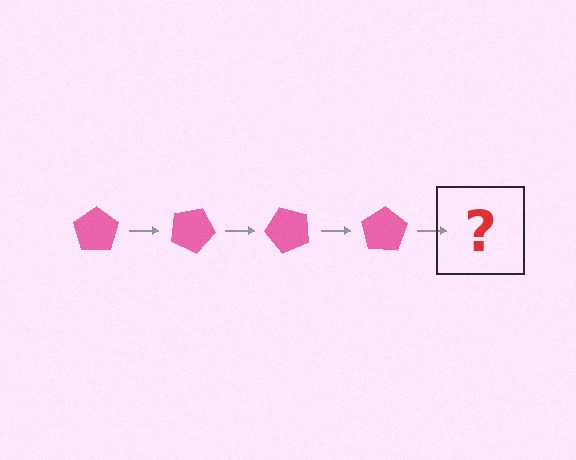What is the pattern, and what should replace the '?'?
The pattern is that the pentagon rotates 25 degrees each step. The '?' should be a pink pentagon rotated 100 degrees.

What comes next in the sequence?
The next element should be a pink pentagon rotated 100 degrees.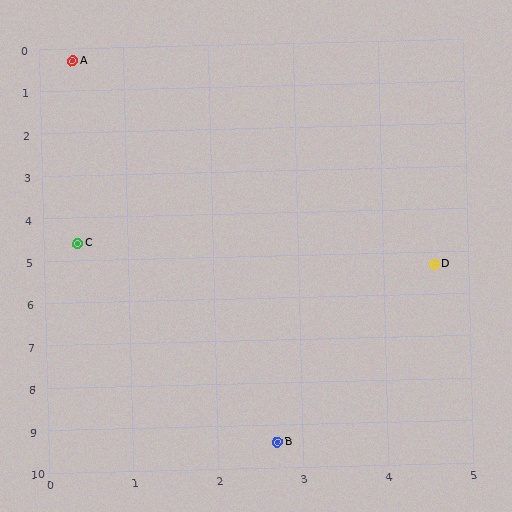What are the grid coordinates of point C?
Point C is at approximately (0.4, 4.6).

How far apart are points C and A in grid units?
Points C and A are about 4.3 grid units apart.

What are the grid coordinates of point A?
Point A is at approximately (0.4, 0.3).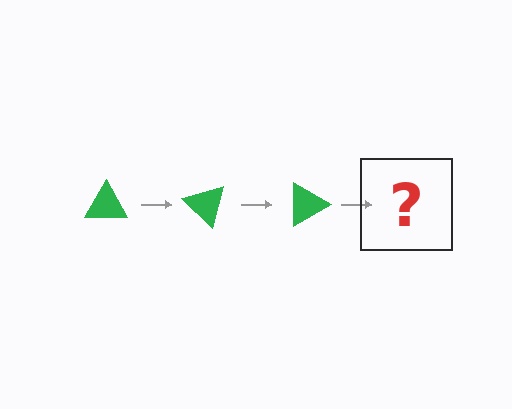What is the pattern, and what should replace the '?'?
The pattern is that the triangle rotates 45 degrees each step. The '?' should be a green triangle rotated 135 degrees.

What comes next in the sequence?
The next element should be a green triangle rotated 135 degrees.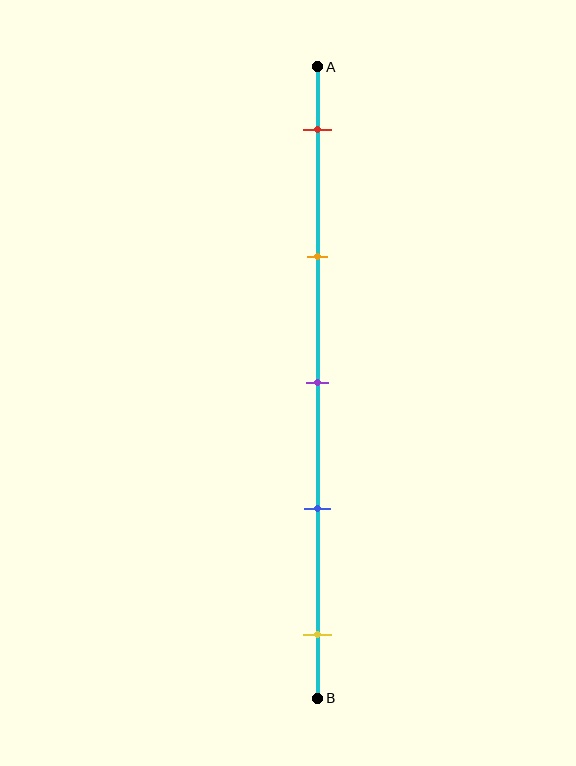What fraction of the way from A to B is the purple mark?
The purple mark is approximately 50% (0.5) of the way from A to B.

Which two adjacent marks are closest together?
The purple and blue marks are the closest adjacent pair.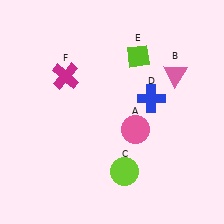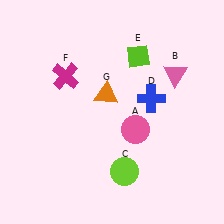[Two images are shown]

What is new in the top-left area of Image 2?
An orange triangle (G) was added in the top-left area of Image 2.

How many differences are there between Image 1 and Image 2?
There is 1 difference between the two images.